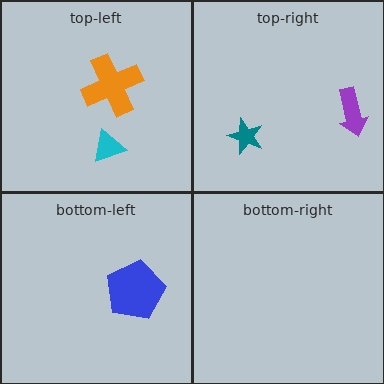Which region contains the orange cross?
The top-left region.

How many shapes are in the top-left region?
2.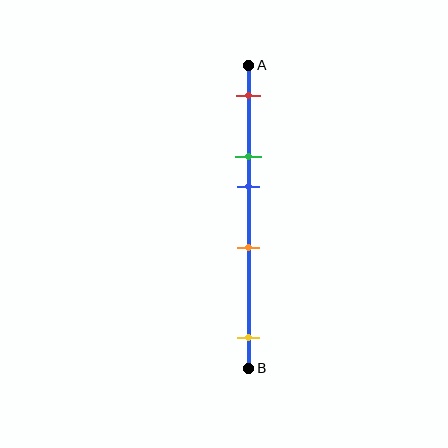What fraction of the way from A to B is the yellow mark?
The yellow mark is approximately 90% (0.9) of the way from A to B.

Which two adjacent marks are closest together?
The green and blue marks are the closest adjacent pair.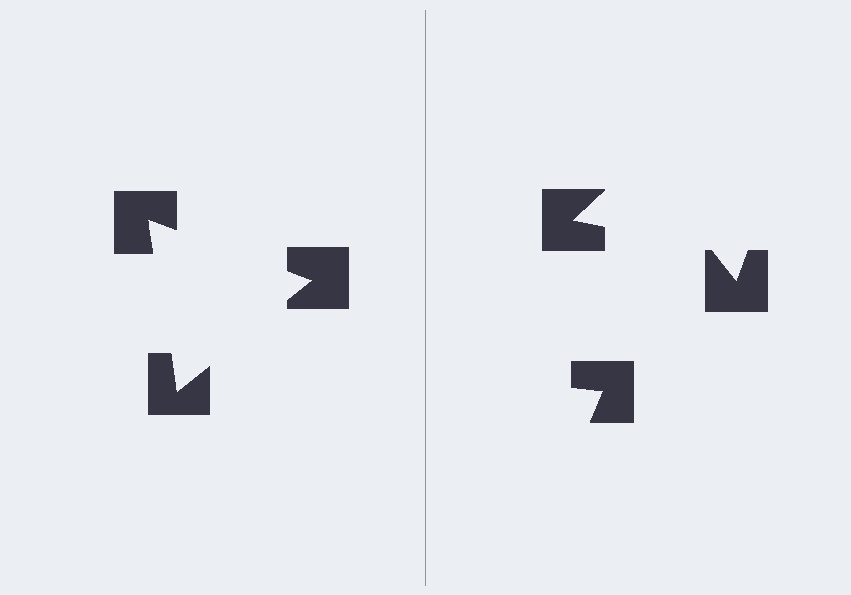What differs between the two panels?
The notched squares are positioned identically on both sides; only the wedge orientations differ. On the left they align to a triangle; on the right they are misaligned.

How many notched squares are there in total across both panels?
6 — 3 on each side.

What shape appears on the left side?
An illusory triangle.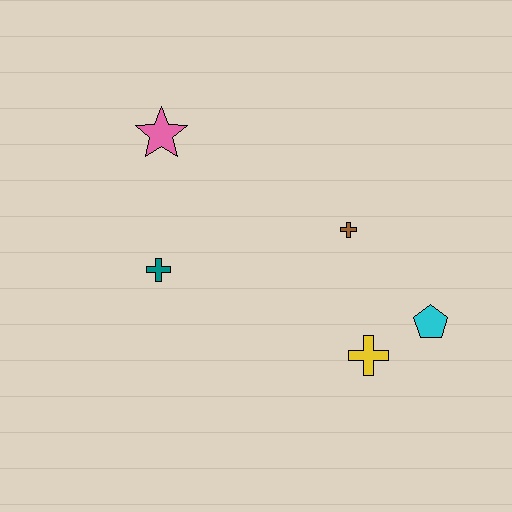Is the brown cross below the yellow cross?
No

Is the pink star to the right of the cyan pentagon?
No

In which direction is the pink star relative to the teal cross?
The pink star is above the teal cross.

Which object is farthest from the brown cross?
The pink star is farthest from the brown cross.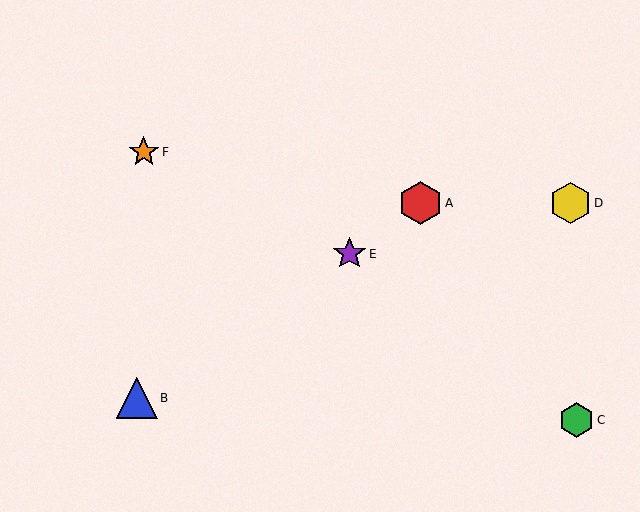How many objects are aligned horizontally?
2 objects (A, D) are aligned horizontally.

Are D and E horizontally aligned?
No, D is at y≈203 and E is at y≈254.